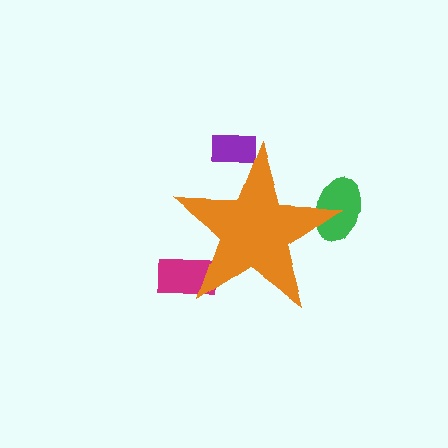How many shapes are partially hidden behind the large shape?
3 shapes are partially hidden.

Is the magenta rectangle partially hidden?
Yes, the magenta rectangle is partially hidden behind the orange star.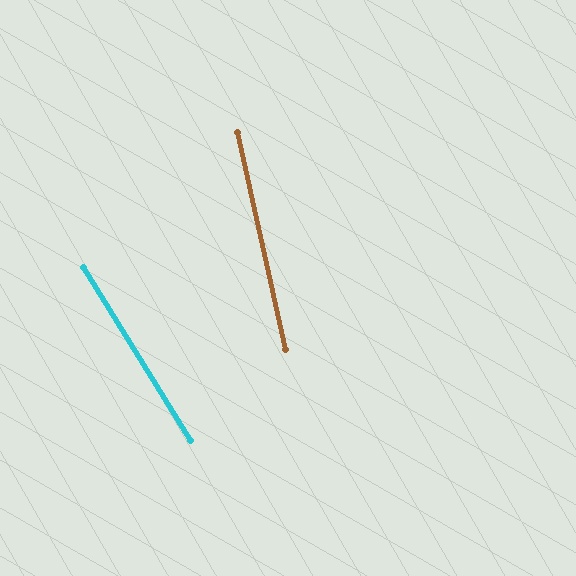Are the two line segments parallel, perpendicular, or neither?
Neither parallel nor perpendicular — they differ by about 19°.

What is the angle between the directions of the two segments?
Approximately 19 degrees.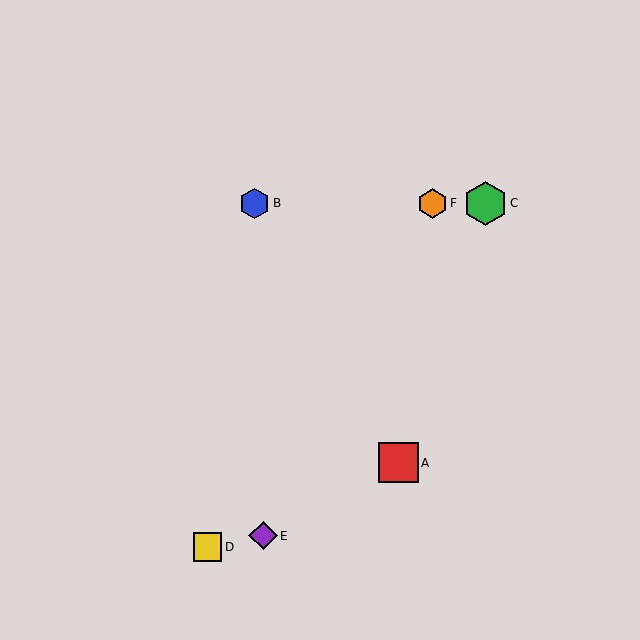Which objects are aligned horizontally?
Objects B, C, F are aligned horizontally.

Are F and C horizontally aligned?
Yes, both are at y≈203.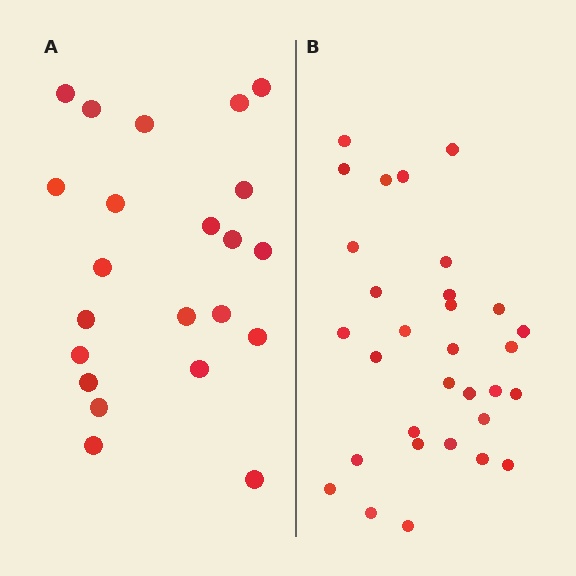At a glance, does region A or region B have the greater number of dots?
Region B (the right region) has more dots.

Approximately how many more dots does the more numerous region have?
Region B has roughly 8 or so more dots than region A.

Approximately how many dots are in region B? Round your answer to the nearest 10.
About 30 dots. (The exact count is 31, which rounds to 30.)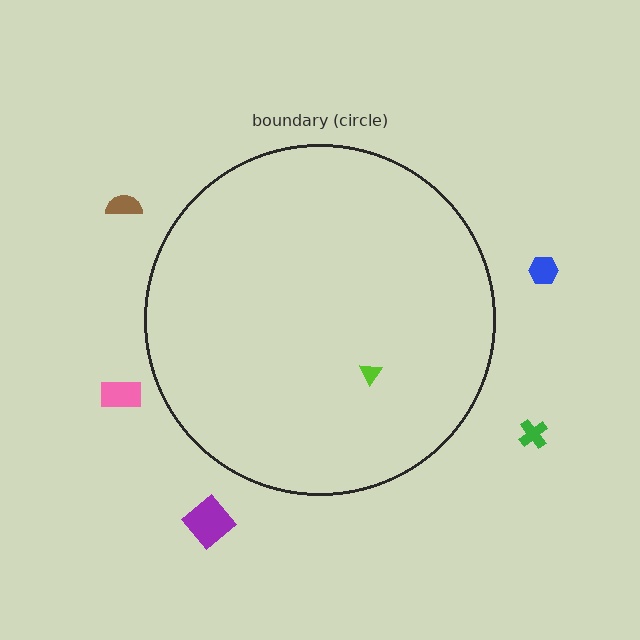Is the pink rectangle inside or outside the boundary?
Outside.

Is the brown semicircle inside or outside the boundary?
Outside.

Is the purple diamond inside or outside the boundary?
Outside.